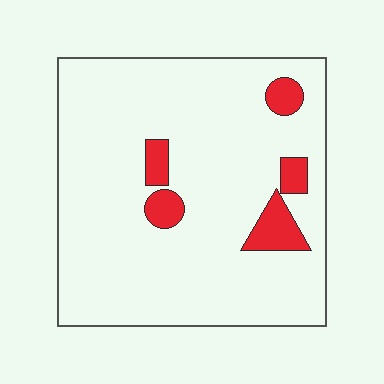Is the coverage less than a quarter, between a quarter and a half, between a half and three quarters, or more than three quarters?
Less than a quarter.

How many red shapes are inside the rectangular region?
5.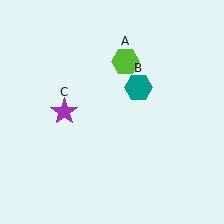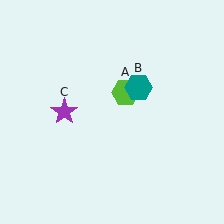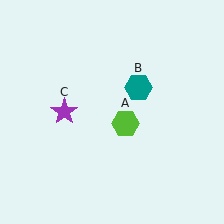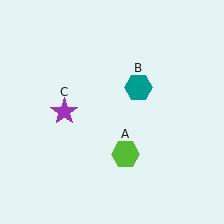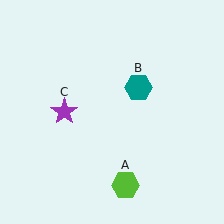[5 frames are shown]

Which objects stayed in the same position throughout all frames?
Teal hexagon (object B) and purple star (object C) remained stationary.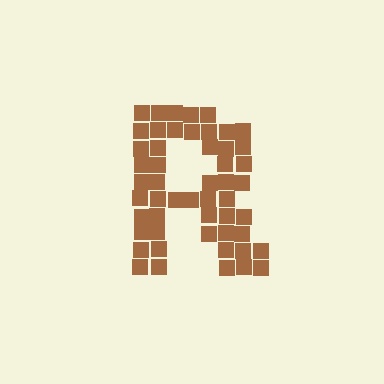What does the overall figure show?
The overall figure shows the letter R.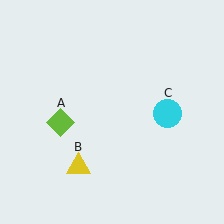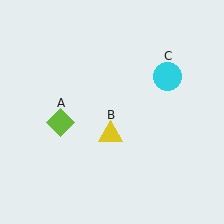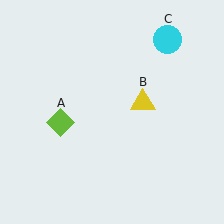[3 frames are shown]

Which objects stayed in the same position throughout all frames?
Lime diamond (object A) remained stationary.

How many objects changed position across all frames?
2 objects changed position: yellow triangle (object B), cyan circle (object C).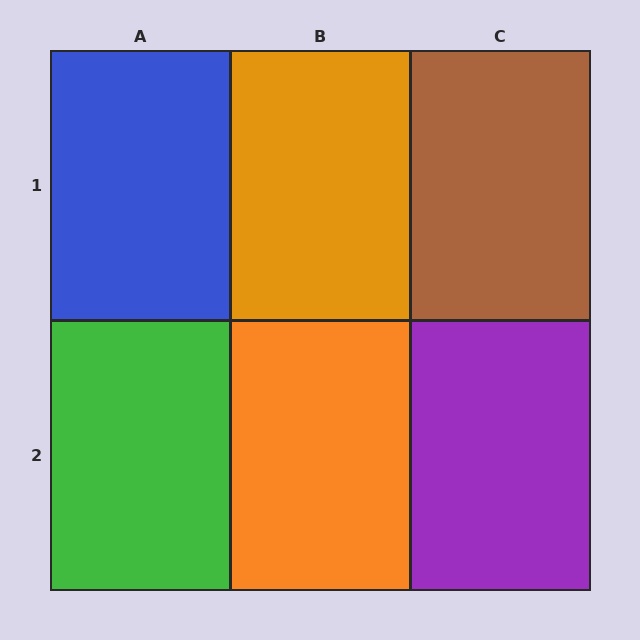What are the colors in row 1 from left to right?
Blue, orange, brown.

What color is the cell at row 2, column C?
Purple.